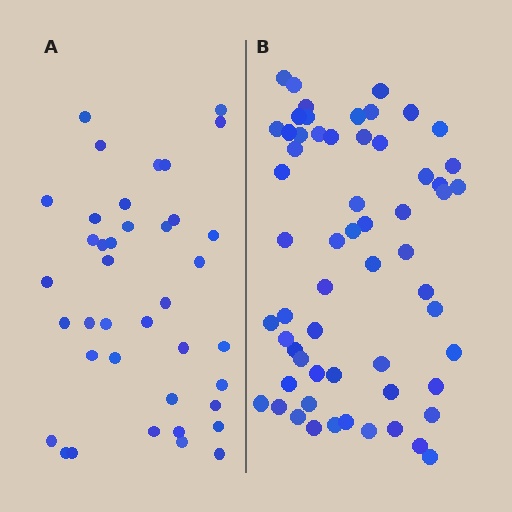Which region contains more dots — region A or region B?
Region B (the right region) has more dots.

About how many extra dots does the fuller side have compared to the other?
Region B has approximately 20 more dots than region A.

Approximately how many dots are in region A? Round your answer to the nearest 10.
About 40 dots. (The exact count is 39, which rounds to 40.)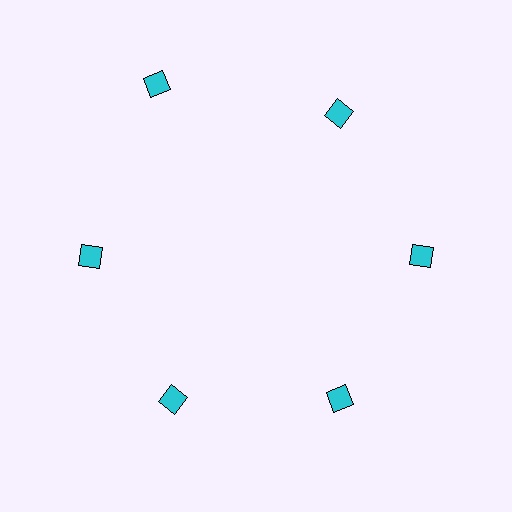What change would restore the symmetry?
The symmetry would be restored by moving it inward, back onto the ring so that all 6 squares sit at equal angles and equal distance from the center.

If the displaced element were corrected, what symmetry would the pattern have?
It would have 6-fold rotational symmetry — the pattern would map onto itself every 60 degrees.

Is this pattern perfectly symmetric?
No. The 6 cyan squares are arranged in a ring, but one element near the 11 o'clock position is pushed outward from the center, breaking the 6-fold rotational symmetry.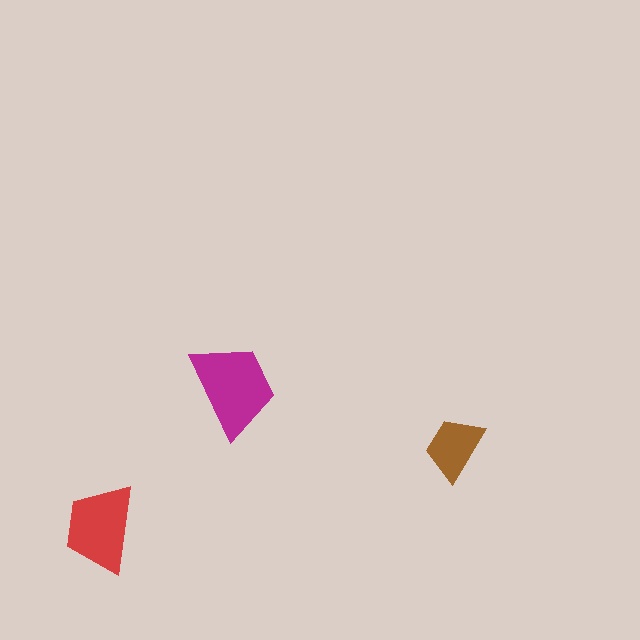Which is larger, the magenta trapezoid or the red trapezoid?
The magenta one.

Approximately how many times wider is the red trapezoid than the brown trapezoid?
About 1.5 times wider.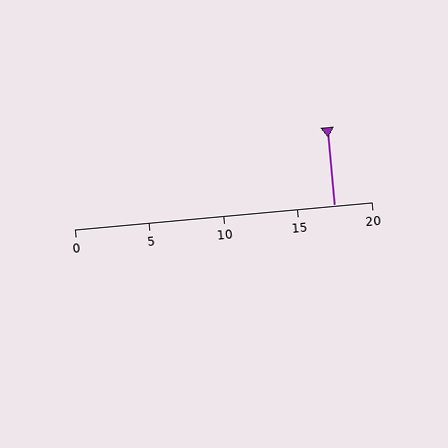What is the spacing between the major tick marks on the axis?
The major ticks are spaced 5 apart.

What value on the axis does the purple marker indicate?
The marker indicates approximately 17.5.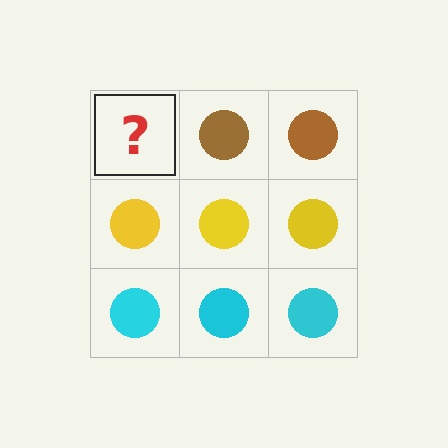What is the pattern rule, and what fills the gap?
The rule is that each row has a consistent color. The gap should be filled with a brown circle.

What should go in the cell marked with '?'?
The missing cell should contain a brown circle.